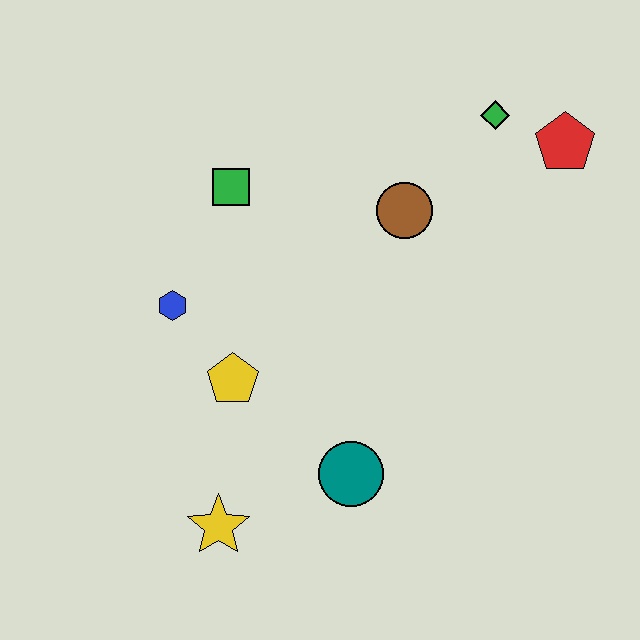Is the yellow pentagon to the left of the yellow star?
No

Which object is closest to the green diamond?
The red pentagon is closest to the green diamond.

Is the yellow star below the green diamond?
Yes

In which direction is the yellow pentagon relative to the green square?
The yellow pentagon is below the green square.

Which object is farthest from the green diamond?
The yellow star is farthest from the green diamond.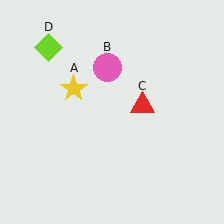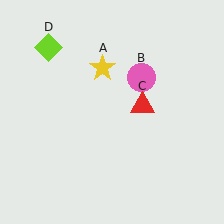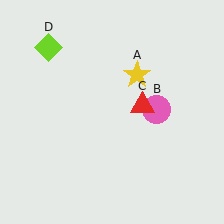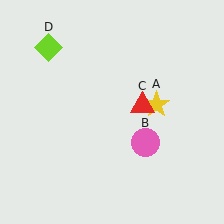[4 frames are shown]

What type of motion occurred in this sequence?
The yellow star (object A), pink circle (object B) rotated clockwise around the center of the scene.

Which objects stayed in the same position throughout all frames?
Red triangle (object C) and lime diamond (object D) remained stationary.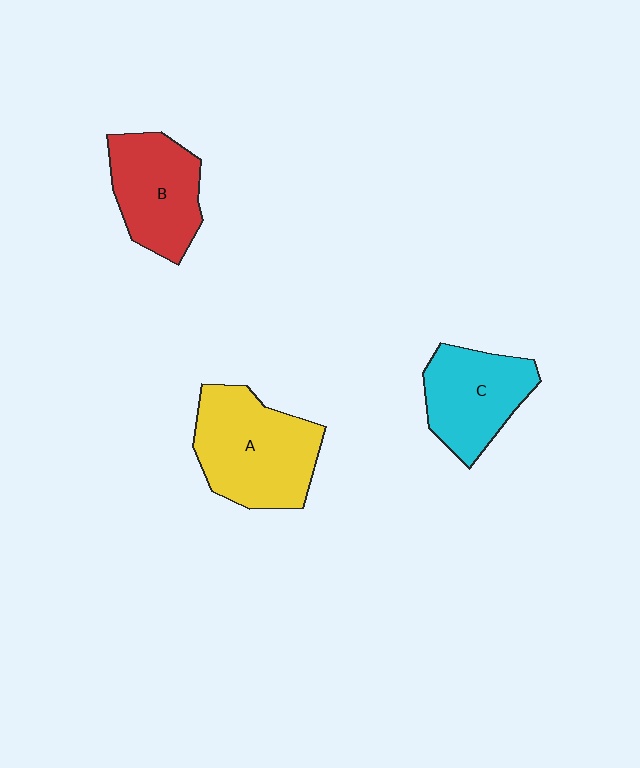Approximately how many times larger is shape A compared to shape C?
Approximately 1.3 times.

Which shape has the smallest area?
Shape C (cyan).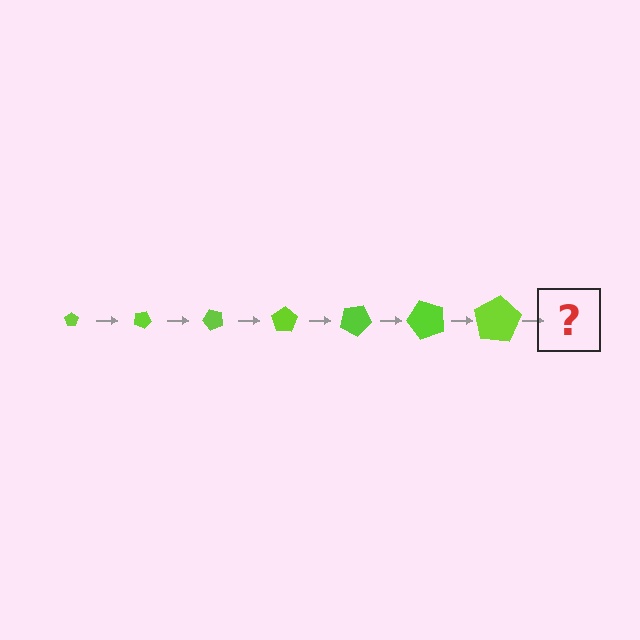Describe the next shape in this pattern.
It should be a pentagon, larger than the previous one and rotated 175 degrees from the start.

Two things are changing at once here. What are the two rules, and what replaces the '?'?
The two rules are that the pentagon grows larger each step and it rotates 25 degrees each step. The '?' should be a pentagon, larger than the previous one and rotated 175 degrees from the start.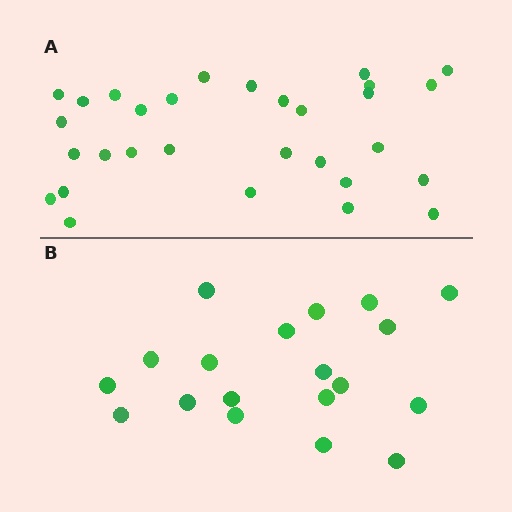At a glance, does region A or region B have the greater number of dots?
Region A (the top region) has more dots.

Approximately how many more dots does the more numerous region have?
Region A has roughly 12 or so more dots than region B.